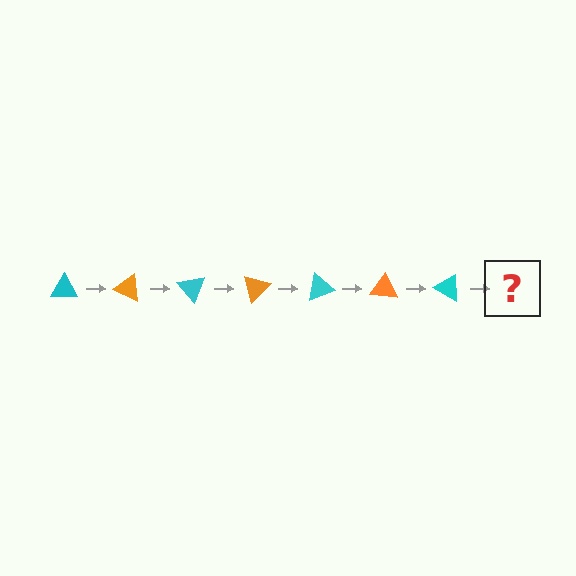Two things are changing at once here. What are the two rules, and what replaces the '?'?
The two rules are that it rotates 25 degrees each step and the color cycles through cyan and orange. The '?' should be an orange triangle, rotated 175 degrees from the start.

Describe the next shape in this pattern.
It should be an orange triangle, rotated 175 degrees from the start.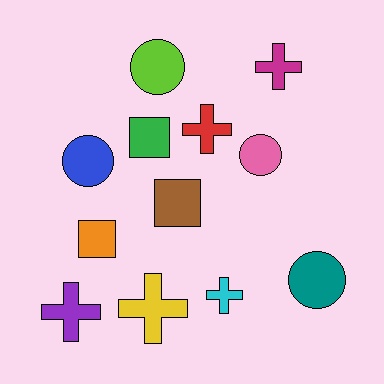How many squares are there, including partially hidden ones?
There are 3 squares.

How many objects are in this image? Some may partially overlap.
There are 12 objects.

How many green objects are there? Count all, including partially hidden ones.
There is 1 green object.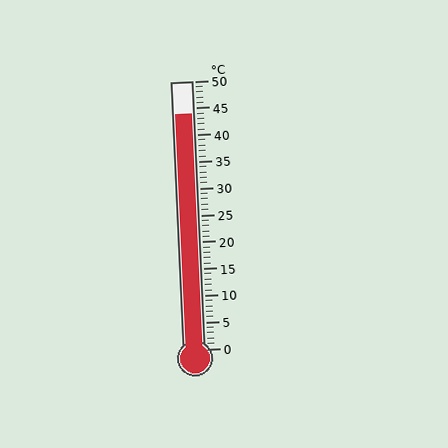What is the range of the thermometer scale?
The thermometer scale ranges from 0°C to 50°C.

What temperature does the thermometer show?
The thermometer shows approximately 44°C.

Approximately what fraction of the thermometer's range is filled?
The thermometer is filled to approximately 90% of its range.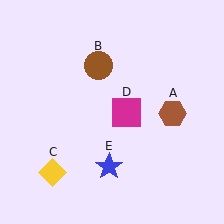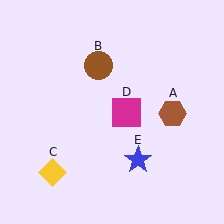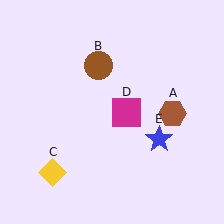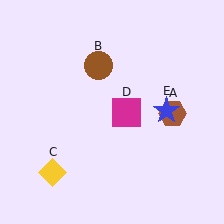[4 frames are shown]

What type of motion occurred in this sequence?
The blue star (object E) rotated counterclockwise around the center of the scene.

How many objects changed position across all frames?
1 object changed position: blue star (object E).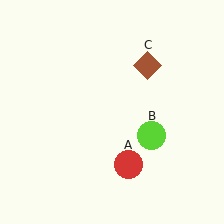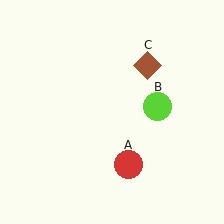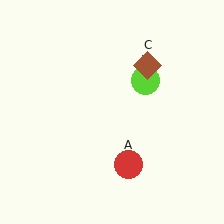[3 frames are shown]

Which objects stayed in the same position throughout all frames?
Red circle (object A) and brown diamond (object C) remained stationary.